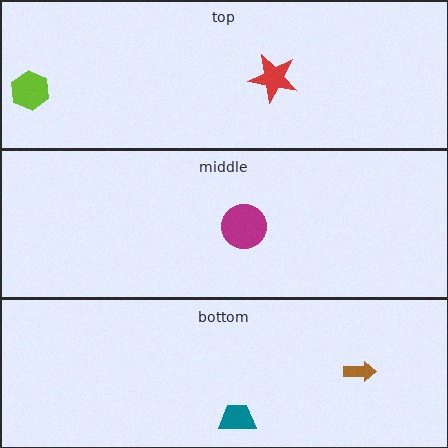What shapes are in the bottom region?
The brown arrow, the teal trapezoid.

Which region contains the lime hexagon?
The top region.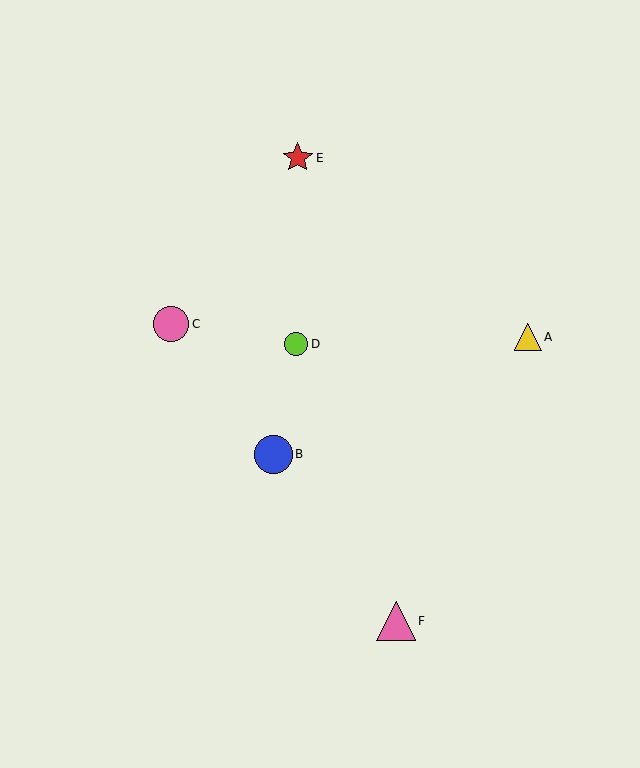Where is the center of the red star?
The center of the red star is at (298, 158).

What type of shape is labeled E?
Shape E is a red star.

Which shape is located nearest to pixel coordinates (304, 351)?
The lime circle (labeled D) at (296, 344) is nearest to that location.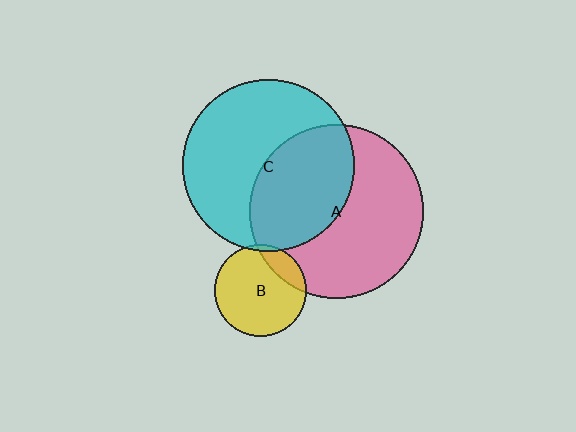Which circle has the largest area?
Circle A (pink).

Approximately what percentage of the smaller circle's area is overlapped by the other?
Approximately 45%.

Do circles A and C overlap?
Yes.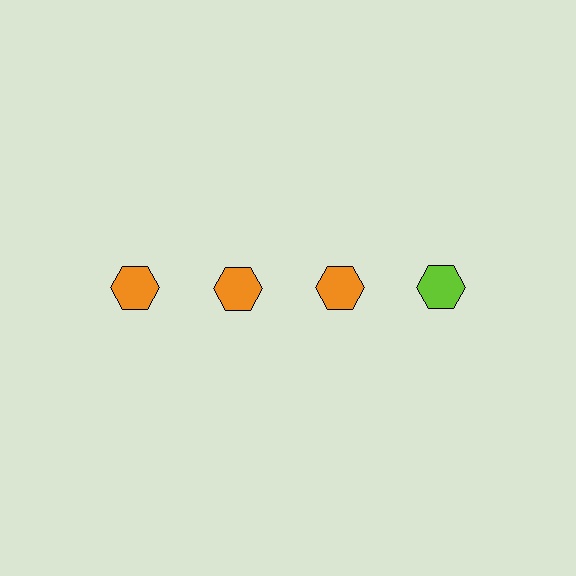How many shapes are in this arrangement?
There are 4 shapes arranged in a grid pattern.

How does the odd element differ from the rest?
It has a different color: lime instead of orange.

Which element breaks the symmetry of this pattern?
The lime hexagon in the top row, second from right column breaks the symmetry. All other shapes are orange hexagons.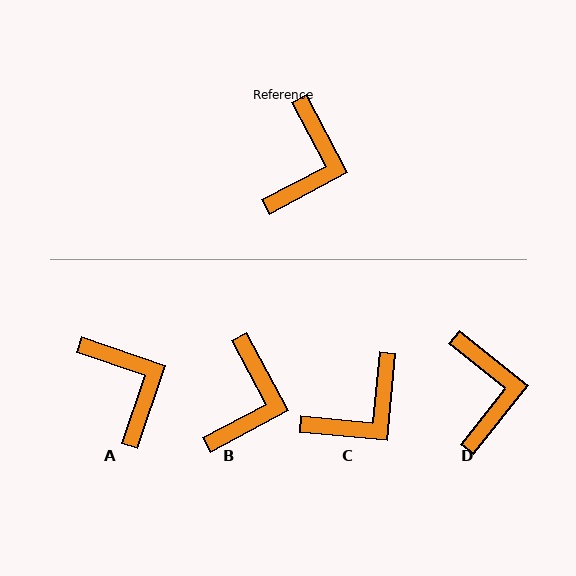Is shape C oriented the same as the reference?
No, it is off by about 34 degrees.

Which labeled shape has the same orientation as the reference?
B.